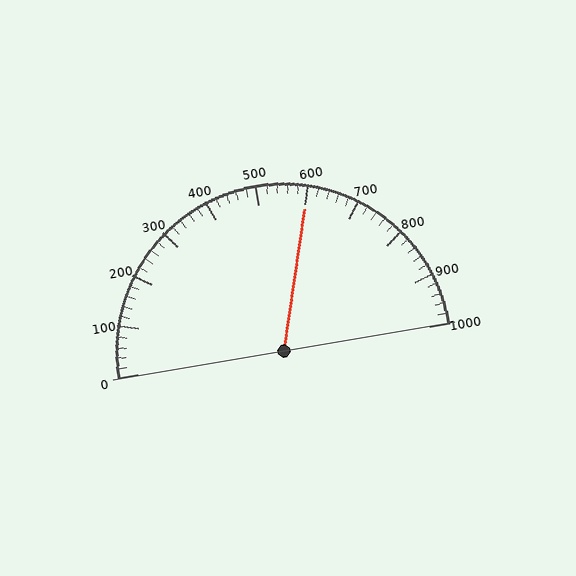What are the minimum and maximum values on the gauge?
The gauge ranges from 0 to 1000.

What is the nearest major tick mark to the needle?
The nearest major tick mark is 600.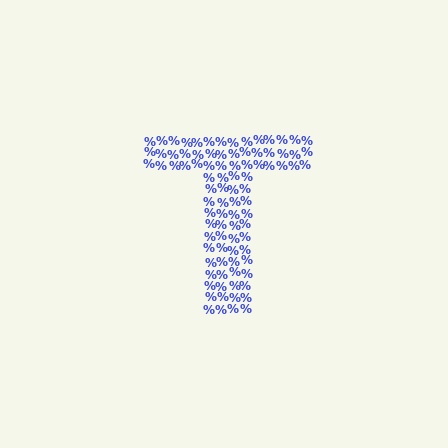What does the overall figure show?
The overall figure shows the letter T.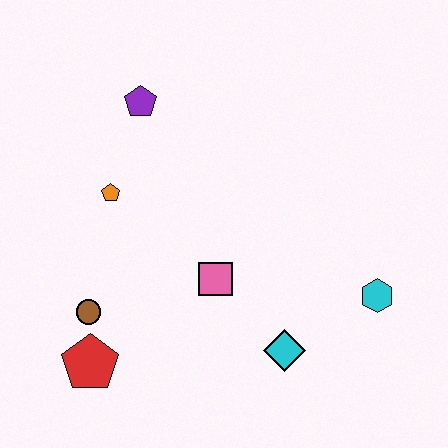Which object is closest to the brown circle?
The red pentagon is closest to the brown circle.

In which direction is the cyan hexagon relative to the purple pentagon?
The cyan hexagon is to the right of the purple pentagon.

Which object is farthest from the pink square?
The purple pentagon is farthest from the pink square.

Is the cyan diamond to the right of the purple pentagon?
Yes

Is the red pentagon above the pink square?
No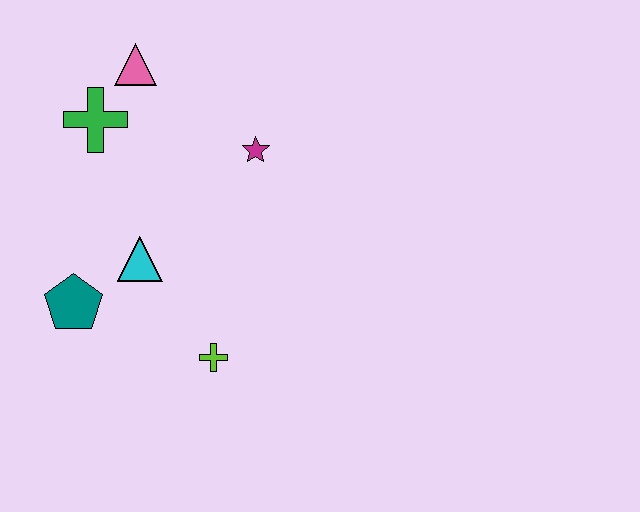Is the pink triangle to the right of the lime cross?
No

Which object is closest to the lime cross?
The cyan triangle is closest to the lime cross.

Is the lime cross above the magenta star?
No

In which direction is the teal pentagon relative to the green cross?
The teal pentagon is below the green cross.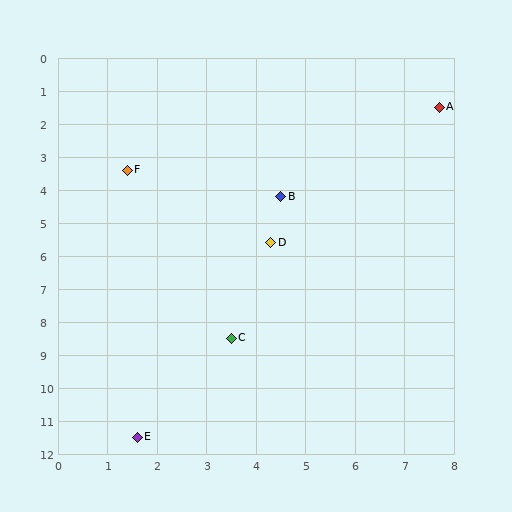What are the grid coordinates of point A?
Point A is at approximately (7.7, 1.5).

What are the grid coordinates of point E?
Point E is at approximately (1.6, 11.5).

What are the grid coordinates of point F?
Point F is at approximately (1.4, 3.4).